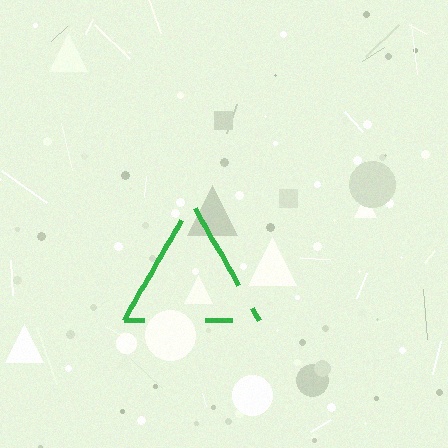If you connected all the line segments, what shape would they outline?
They would outline a triangle.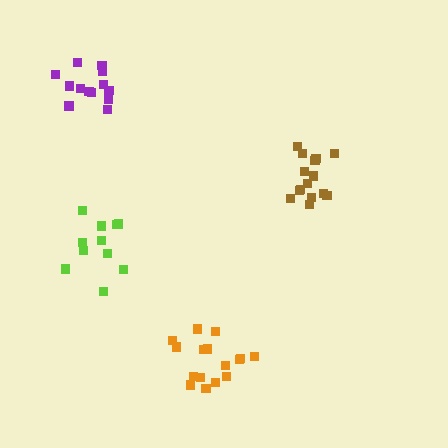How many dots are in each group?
Group 1: 11 dots, Group 2: 15 dots, Group 3: 16 dots, Group 4: 13 dots (55 total).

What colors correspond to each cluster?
The clusters are colored: lime, brown, orange, purple.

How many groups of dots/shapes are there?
There are 4 groups.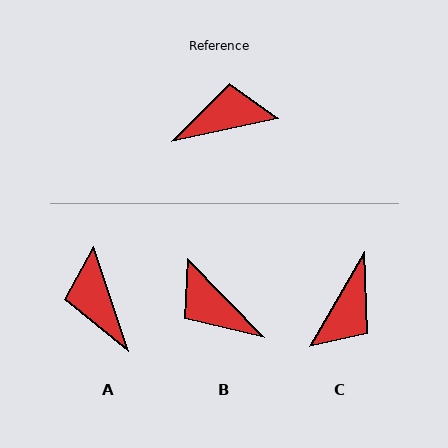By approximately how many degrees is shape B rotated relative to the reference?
Approximately 123 degrees counter-clockwise.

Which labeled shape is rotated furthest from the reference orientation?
C, about 132 degrees away.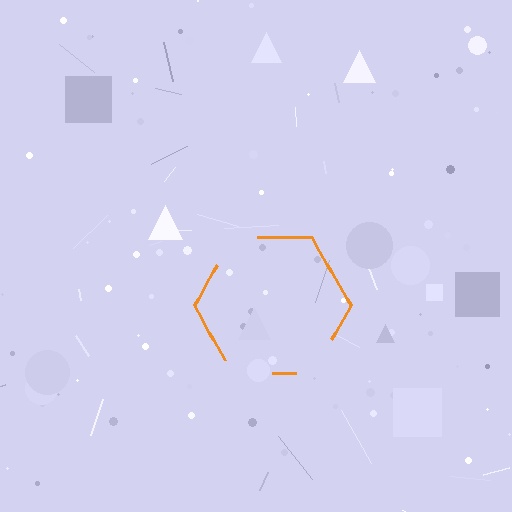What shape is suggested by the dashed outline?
The dashed outline suggests a hexagon.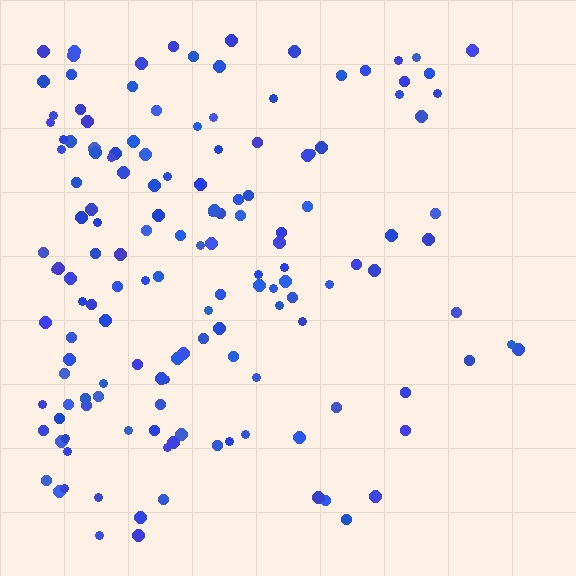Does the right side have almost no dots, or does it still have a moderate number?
Still a moderate number, just noticeably fewer than the left.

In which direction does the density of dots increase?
From right to left, with the left side densest.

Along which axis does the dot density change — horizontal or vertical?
Horizontal.